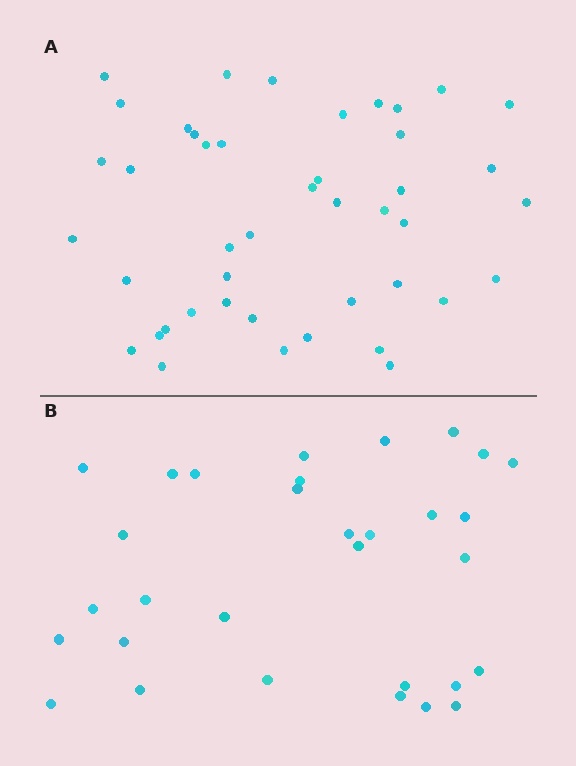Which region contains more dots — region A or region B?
Region A (the top region) has more dots.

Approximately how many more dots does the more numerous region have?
Region A has approximately 15 more dots than region B.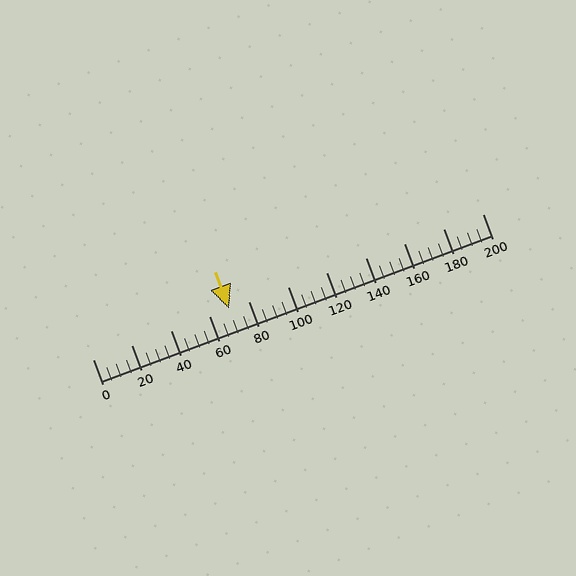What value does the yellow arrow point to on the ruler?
The yellow arrow points to approximately 70.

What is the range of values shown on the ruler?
The ruler shows values from 0 to 200.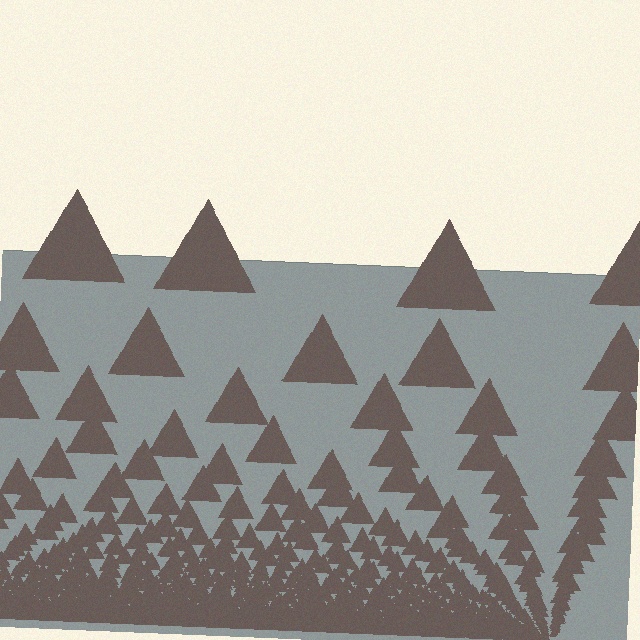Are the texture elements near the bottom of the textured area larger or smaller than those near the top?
Smaller. The gradient is inverted — elements near the bottom are smaller and denser.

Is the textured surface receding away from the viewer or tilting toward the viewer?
The surface appears to tilt toward the viewer. Texture elements get larger and sparser toward the top.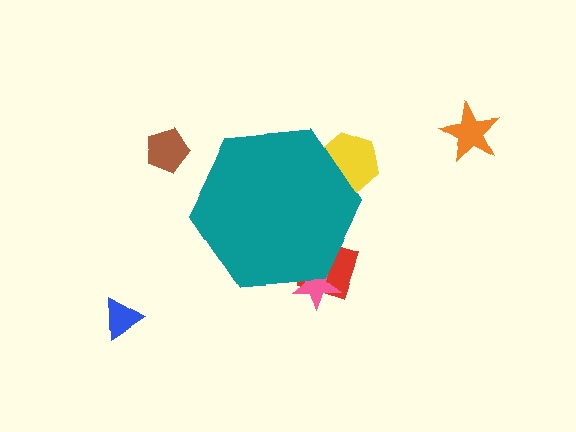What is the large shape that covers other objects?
A teal hexagon.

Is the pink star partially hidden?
Yes, the pink star is partially hidden behind the teal hexagon.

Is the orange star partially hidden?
No, the orange star is fully visible.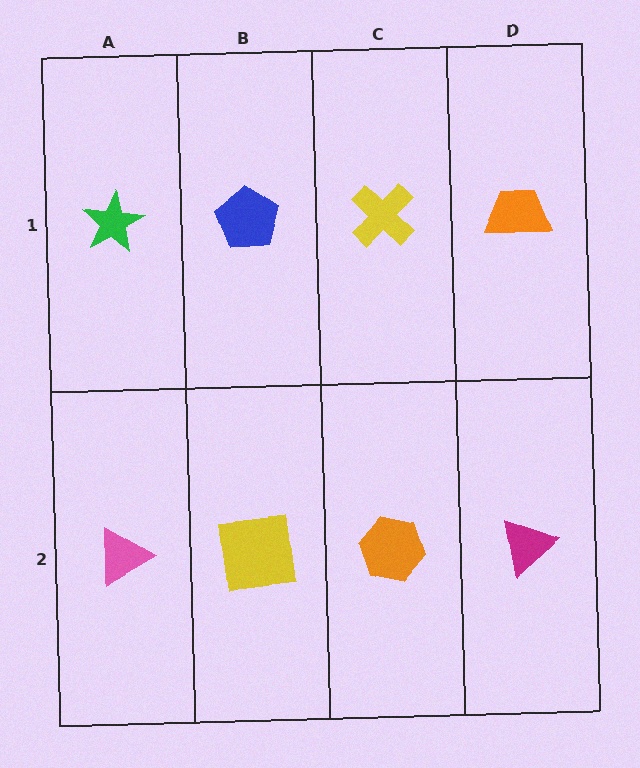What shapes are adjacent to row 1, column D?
A magenta triangle (row 2, column D), a yellow cross (row 1, column C).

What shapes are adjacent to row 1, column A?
A pink triangle (row 2, column A), a blue pentagon (row 1, column B).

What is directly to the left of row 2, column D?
An orange hexagon.